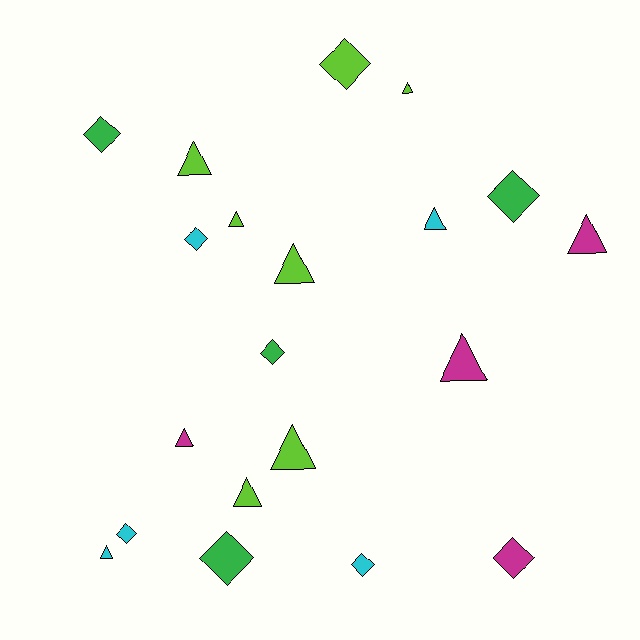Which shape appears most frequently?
Triangle, with 11 objects.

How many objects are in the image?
There are 20 objects.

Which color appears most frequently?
Lime, with 7 objects.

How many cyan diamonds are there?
There are 3 cyan diamonds.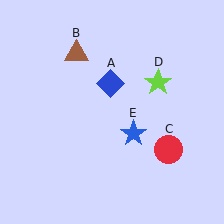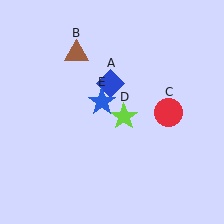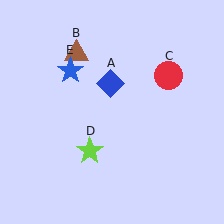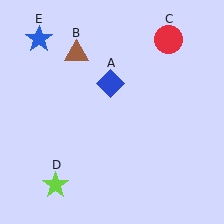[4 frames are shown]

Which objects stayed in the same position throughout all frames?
Blue diamond (object A) and brown triangle (object B) remained stationary.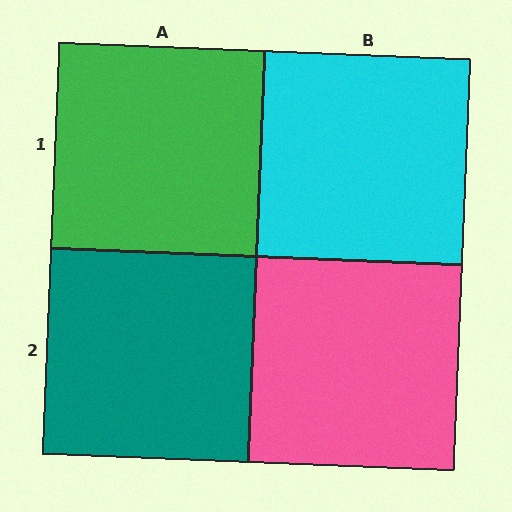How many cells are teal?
1 cell is teal.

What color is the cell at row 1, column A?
Green.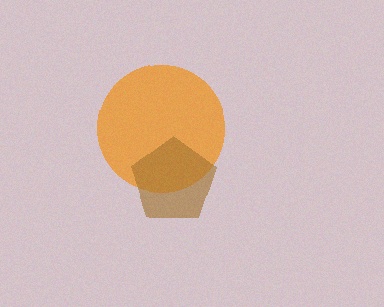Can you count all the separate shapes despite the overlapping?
Yes, there are 2 separate shapes.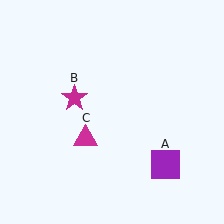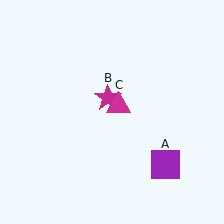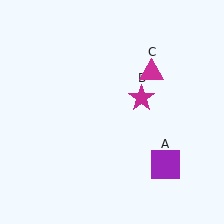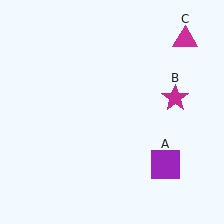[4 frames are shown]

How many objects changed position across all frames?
2 objects changed position: magenta star (object B), magenta triangle (object C).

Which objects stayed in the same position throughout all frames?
Purple square (object A) remained stationary.